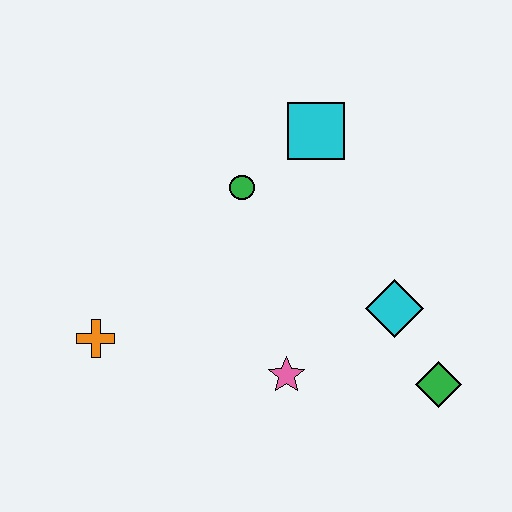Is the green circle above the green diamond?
Yes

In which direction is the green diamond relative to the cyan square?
The green diamond is below the cyan square.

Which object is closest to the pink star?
The cyan diamond is closest to the pink star.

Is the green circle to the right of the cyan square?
No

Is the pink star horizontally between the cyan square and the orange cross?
Yes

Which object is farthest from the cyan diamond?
The orange cross is farthest from the cyan diamond.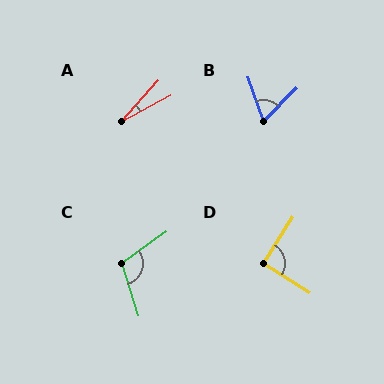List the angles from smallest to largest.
A (19°), B (65°), D (90°), C (108°).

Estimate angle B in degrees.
Approximately 65 degrees.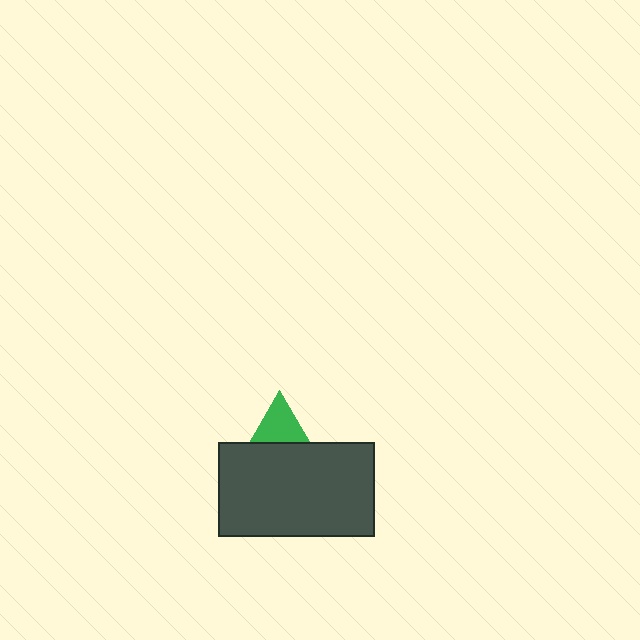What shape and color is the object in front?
The object in front is a dark gray rectangle.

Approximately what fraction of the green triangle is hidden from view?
Roughly 62% of the green triangle is hidden behind the dark gray rectangle.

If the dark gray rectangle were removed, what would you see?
You would see the complete green triangle.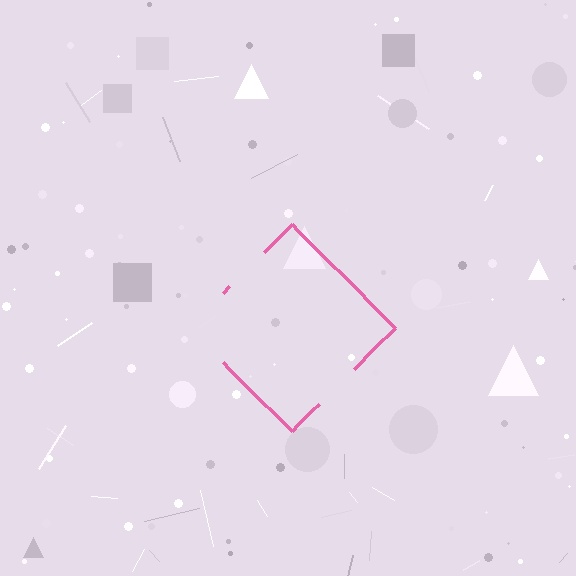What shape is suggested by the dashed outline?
The dashed outline suggests a diamond.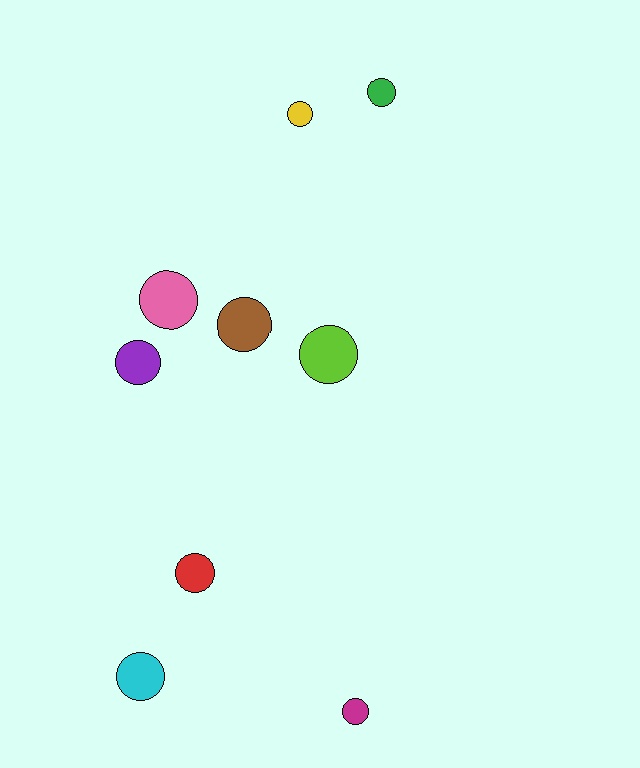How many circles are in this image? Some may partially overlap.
There are 9 circles.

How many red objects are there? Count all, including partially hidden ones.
There is 1 red object.